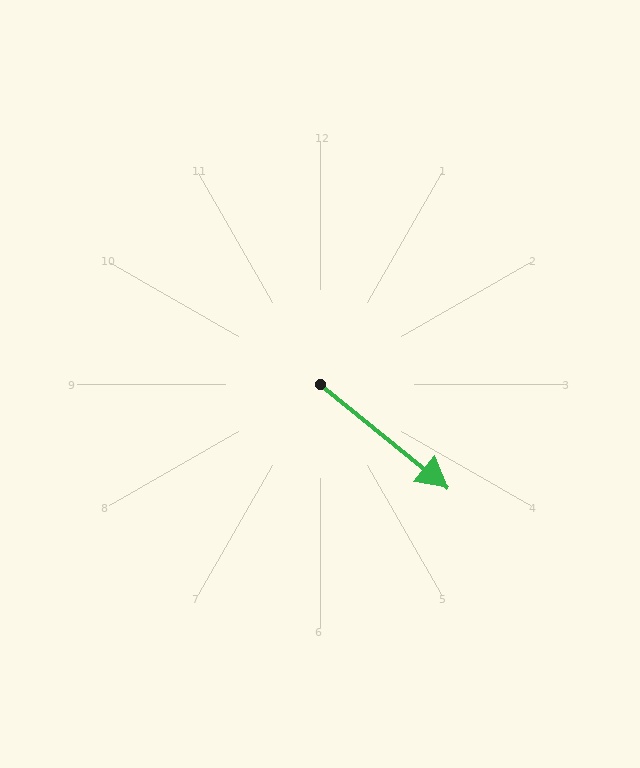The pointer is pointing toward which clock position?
Roughly 4 o'clock.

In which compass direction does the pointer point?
Southeast.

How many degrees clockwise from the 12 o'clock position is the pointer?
Approximately 129 degrees.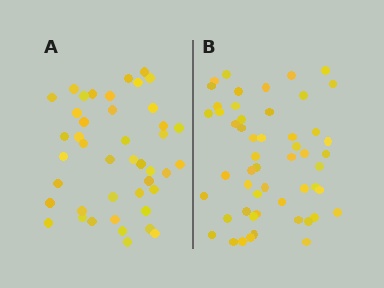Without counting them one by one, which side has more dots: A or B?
Region B (the right region) has more dots.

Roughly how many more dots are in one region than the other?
Region B has roughly 10 or so more dots than region A.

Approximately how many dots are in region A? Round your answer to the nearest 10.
About 40 dots. (The exact count is 43, which rounds to 40.)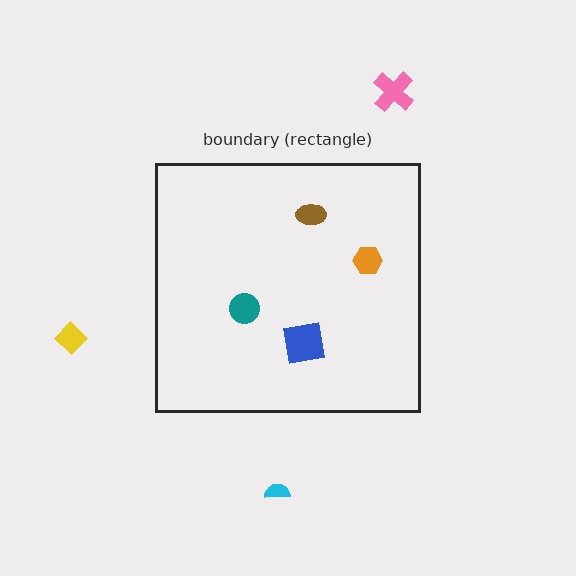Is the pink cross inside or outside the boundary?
Outside.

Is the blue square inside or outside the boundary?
Inside.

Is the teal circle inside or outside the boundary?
Inside.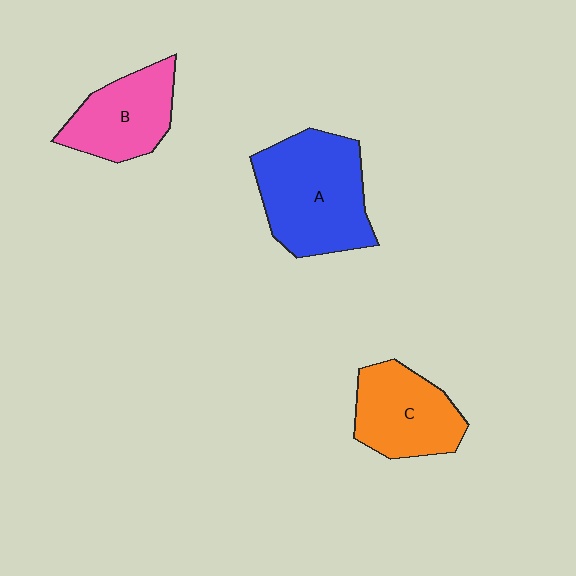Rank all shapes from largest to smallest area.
From largest to smallest: A (blue), C (orange), B (pink).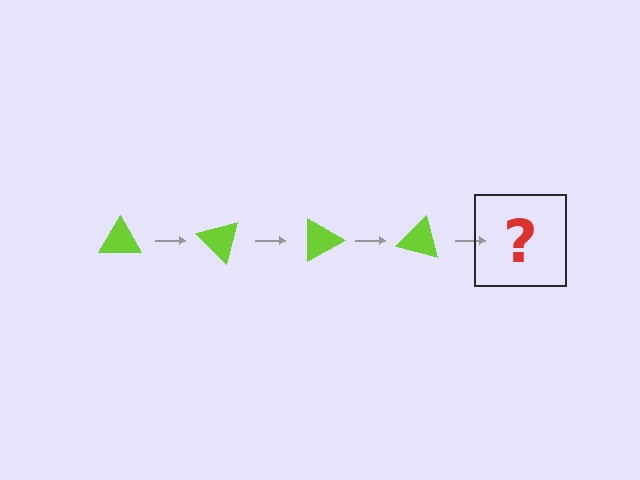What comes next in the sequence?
The next element should be a lime triangle rotated 180 degrees.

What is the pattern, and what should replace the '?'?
The pattern is that the triangle rotates 45 degrees each step. The '?' should be a lime triangle rotated 180 degrees.